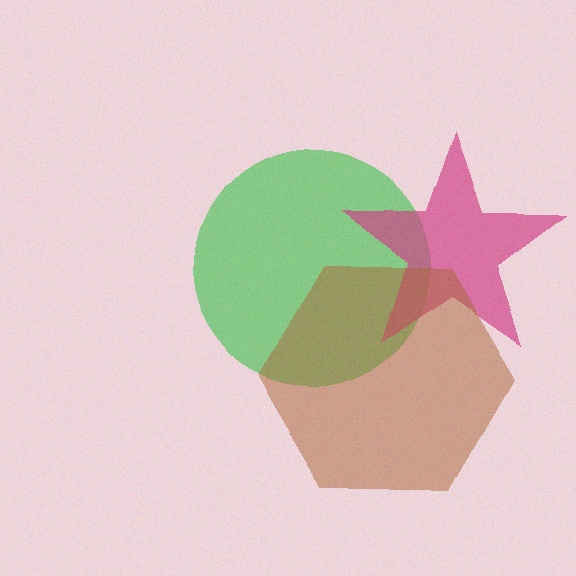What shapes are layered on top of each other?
The layered shapes are: a green circle, a magenta star, a brown hexagon.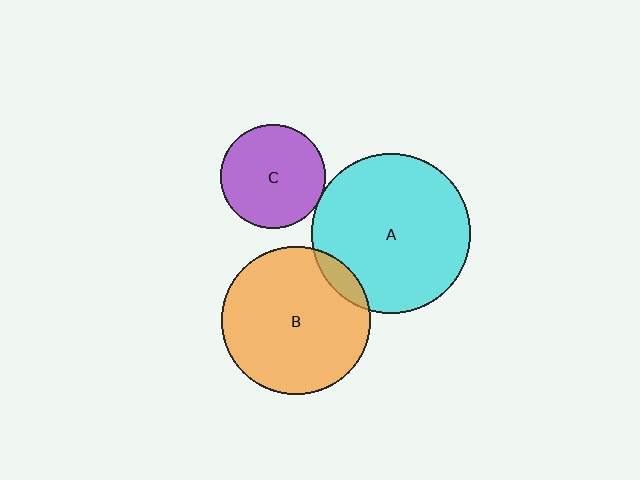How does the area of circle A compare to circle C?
Approximately 2.3 times.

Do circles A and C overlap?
Yes.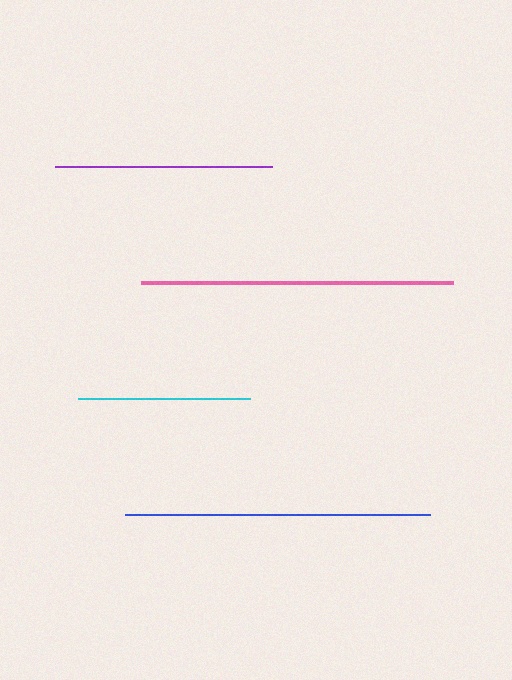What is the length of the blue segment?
The blue segment is approximately 305 pixels long.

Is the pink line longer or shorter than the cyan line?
The pink line is longer than the cyan line.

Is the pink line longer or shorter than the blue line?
The pink line is longer than the blue line.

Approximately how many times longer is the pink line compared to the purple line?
The pink line is approximately 1.4 times the length of the purple line.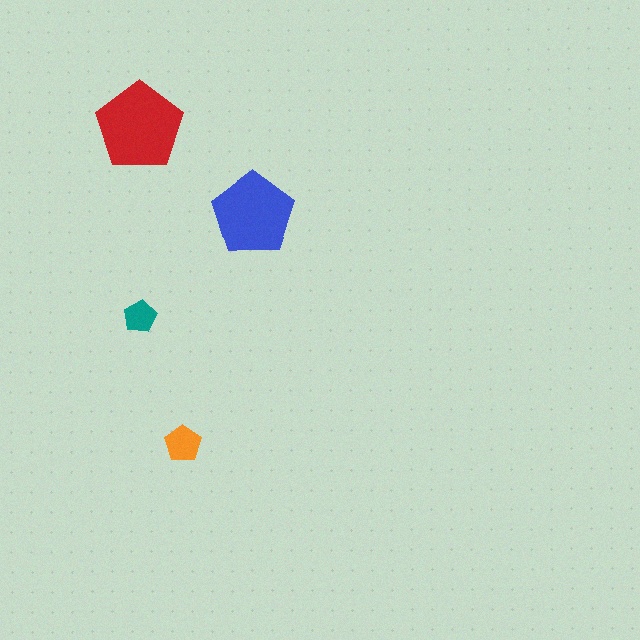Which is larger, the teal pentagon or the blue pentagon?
The blue one.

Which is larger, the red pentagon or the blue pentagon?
The red one.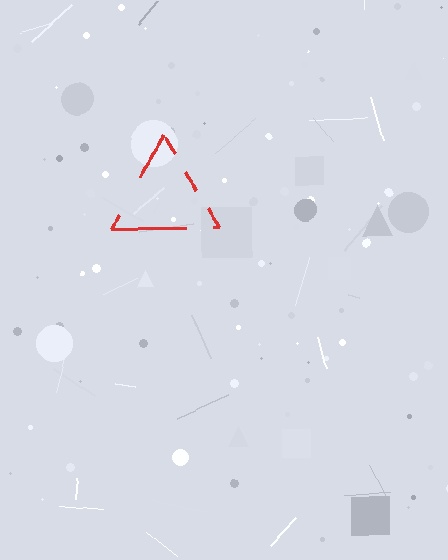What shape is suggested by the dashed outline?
The dashed outline suggests a triangle.